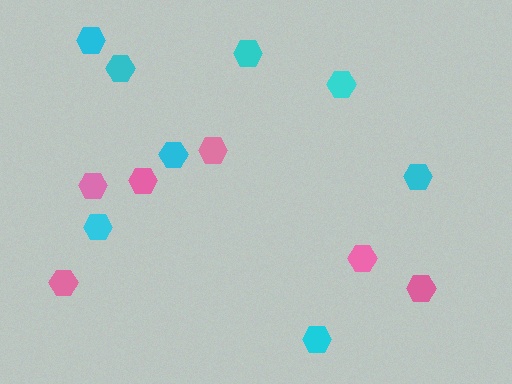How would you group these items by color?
There are 2 groups: one group of cyan hexagons (8) and one group of pink hexagons (6).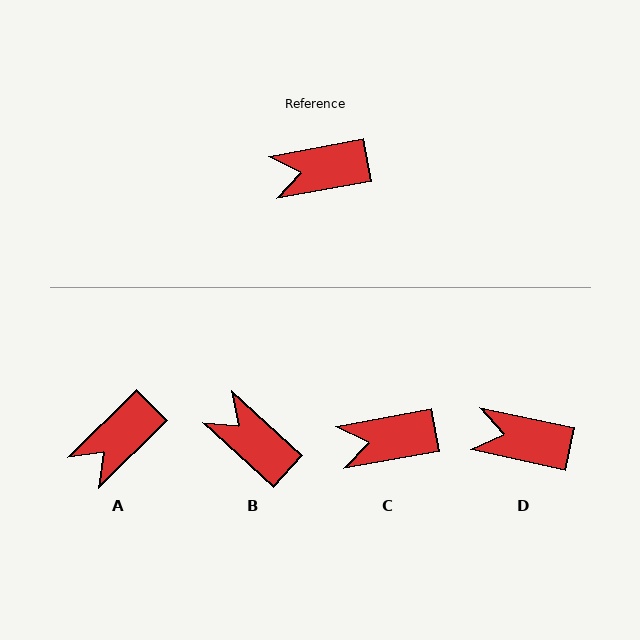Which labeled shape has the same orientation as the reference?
C.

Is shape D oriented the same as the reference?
No, it is off by about 23 degrees.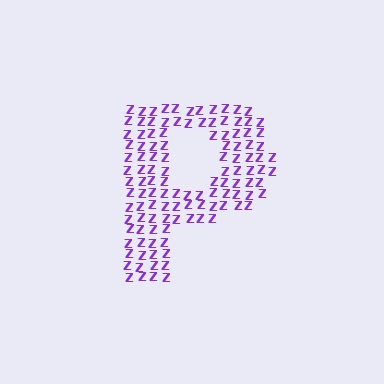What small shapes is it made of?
It is made of small letter Z's.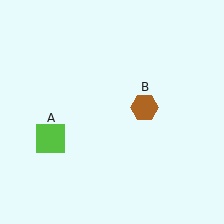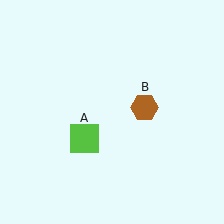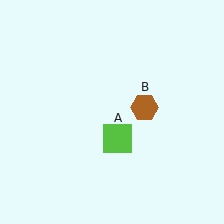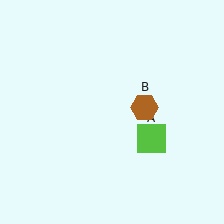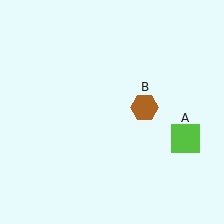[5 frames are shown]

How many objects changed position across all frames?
1 object changed position: lime square (object A).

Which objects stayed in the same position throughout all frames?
Brown hexagon (object B) remained stationary.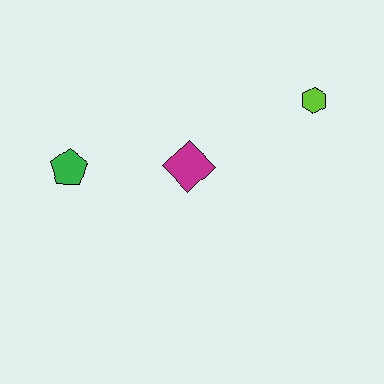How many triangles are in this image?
There are no triangles.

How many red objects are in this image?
There are no red objects.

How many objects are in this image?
There are 3 objects.